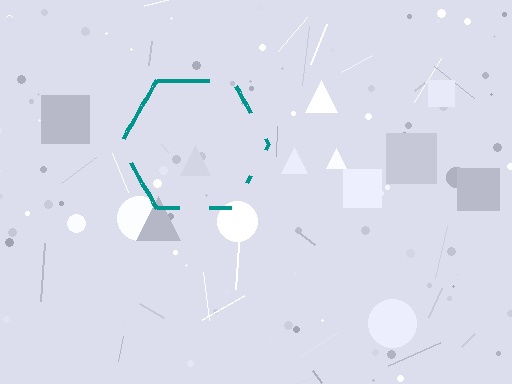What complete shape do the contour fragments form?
The contour fragments form a hexagon.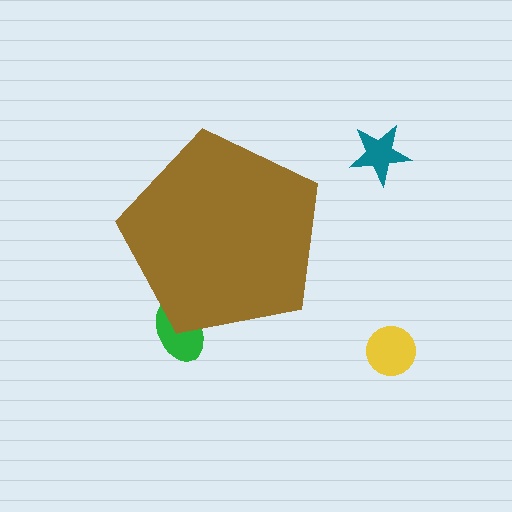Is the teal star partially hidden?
No, the teal star is fully visible.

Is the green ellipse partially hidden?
Yes, the green ellipse is partially hidden behind the brown pentagon.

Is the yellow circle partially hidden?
No, the yellow circle is fully visible.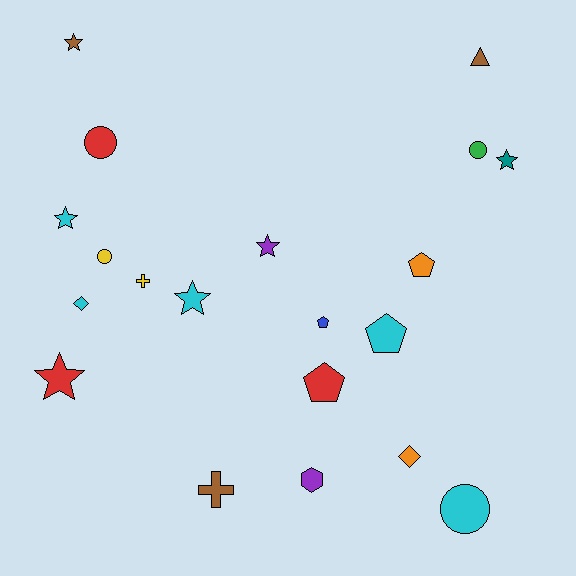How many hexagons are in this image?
There is 1 hexagon.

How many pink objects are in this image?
There are no pink objects.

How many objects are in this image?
There are 20 objects.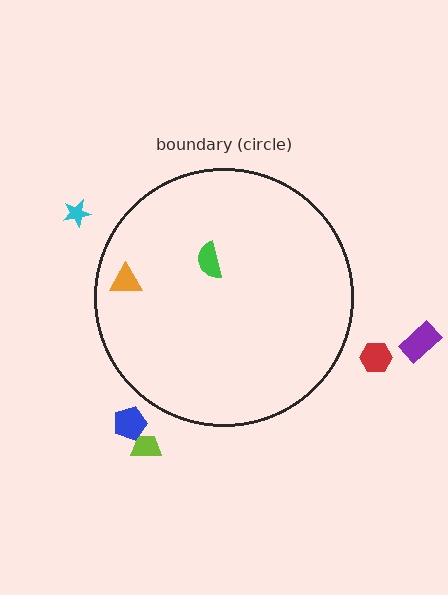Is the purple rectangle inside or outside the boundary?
Outside.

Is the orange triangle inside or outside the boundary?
Inside.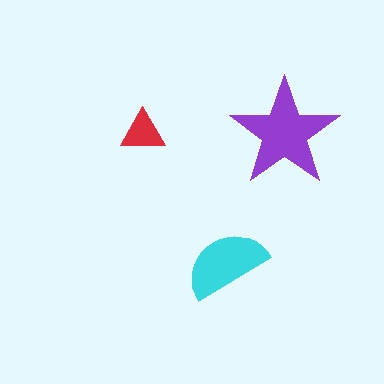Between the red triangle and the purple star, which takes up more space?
The purple star.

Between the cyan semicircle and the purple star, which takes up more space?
The purple star.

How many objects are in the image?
There are 3 objects in the image.